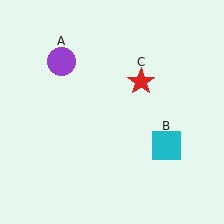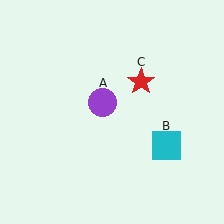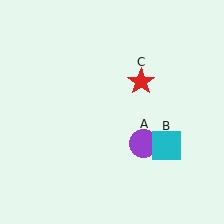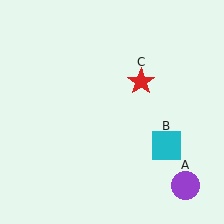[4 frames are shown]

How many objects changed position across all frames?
1 object changed position: purple circle (object A).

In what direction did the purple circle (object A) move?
The purple circle (object A) moved down and to the right.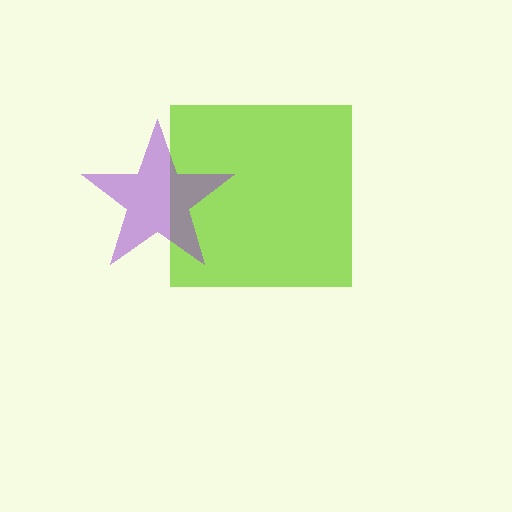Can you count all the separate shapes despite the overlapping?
Yes, there are 2 separate shapes.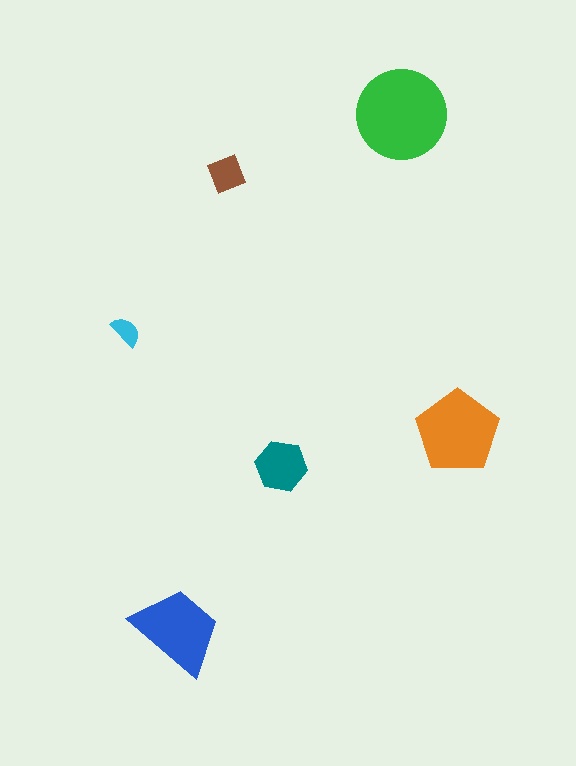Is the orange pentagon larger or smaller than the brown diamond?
Larger.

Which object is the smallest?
The cyan semicircle.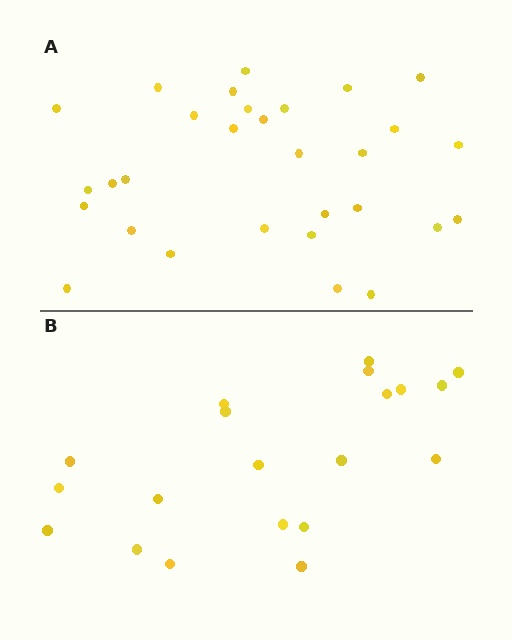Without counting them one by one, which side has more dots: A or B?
Region A (the top region) has more dots.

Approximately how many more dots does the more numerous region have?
Region A has roughly 10 or so more dots than region B.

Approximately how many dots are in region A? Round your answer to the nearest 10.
About 30 dots.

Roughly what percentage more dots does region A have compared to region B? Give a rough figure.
About 50% more.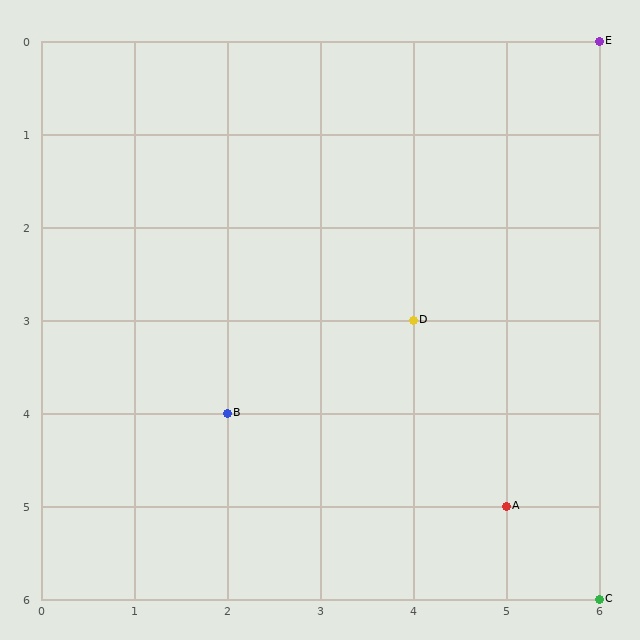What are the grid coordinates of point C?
Point C is at grid coordinates (6, 6).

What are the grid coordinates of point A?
Point A is at grid coordinates (5, 5).